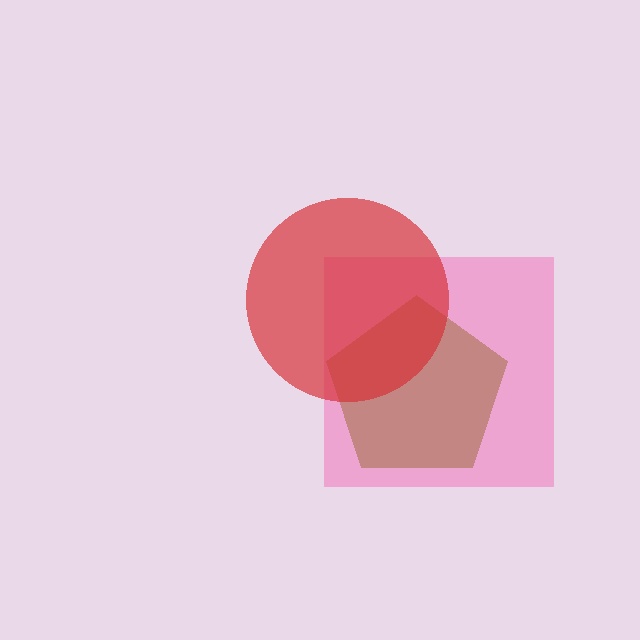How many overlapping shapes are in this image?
There are 3 overlapping shapes in the image.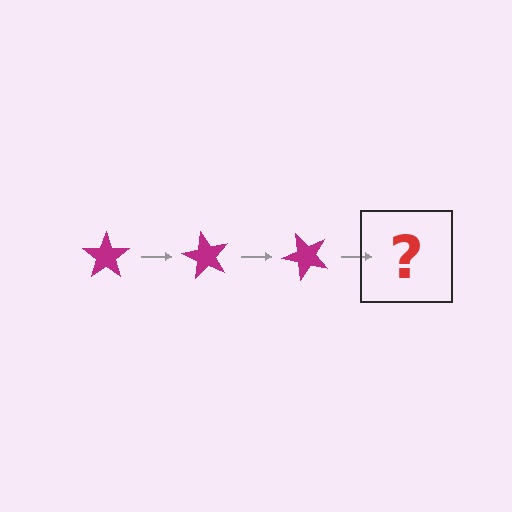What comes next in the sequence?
The next element should be a magenta star rotated 180 degrees.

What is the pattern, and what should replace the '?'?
The pattern is that the star rotates 60 degrees each step. The '?' should be a magenta star rotated 180 degrees.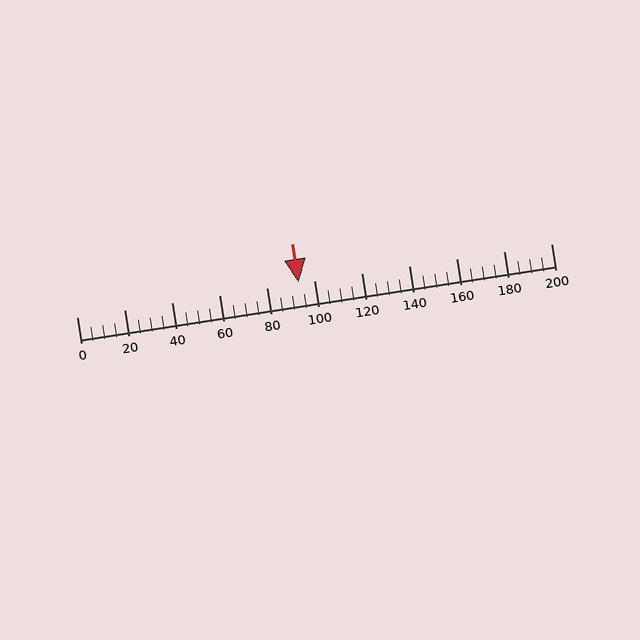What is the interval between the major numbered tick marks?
The major tick marks are spaced 20 units apart.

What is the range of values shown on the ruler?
The ruler shows values from 0 to 200.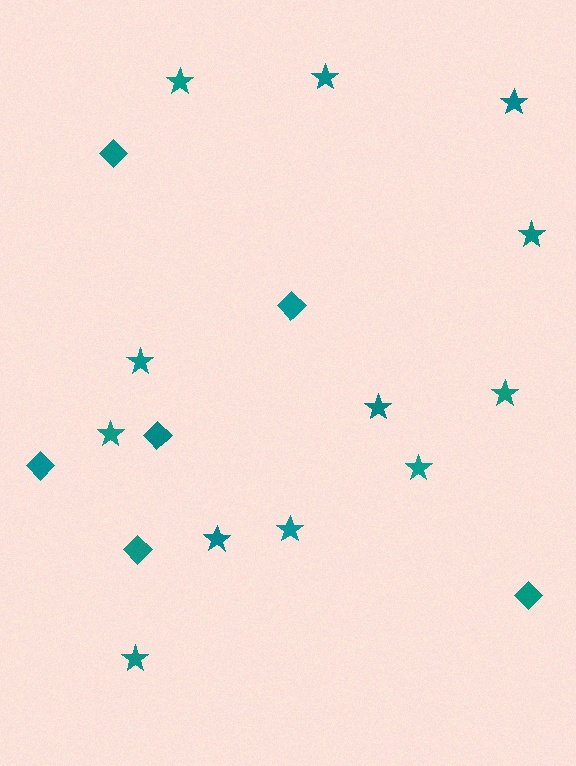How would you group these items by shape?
There are 2 groups: one group of stars (12) and one group of diamonds (6).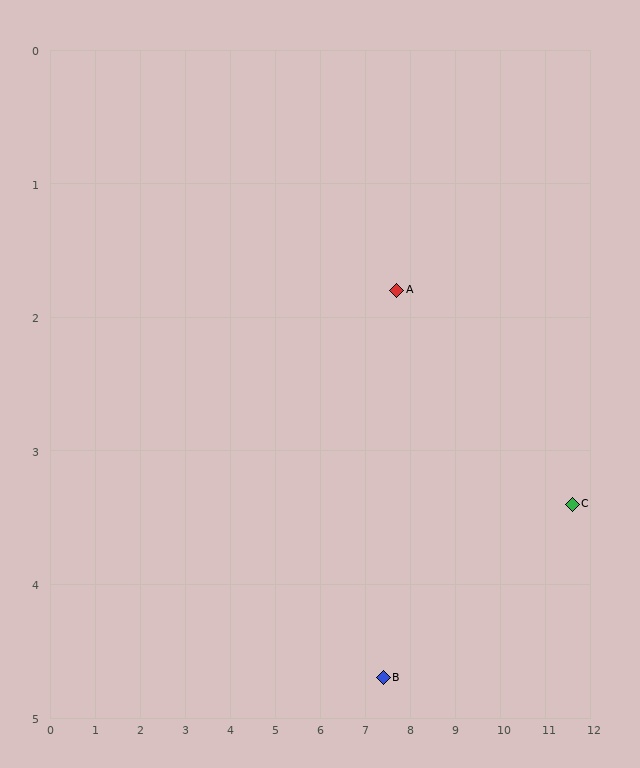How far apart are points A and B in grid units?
Points A and B are about 2.9 grid units apart.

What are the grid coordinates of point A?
Point A is at approximately (7.7, 1.8).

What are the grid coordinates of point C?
Point C is at approximately (11.6, 3.4).